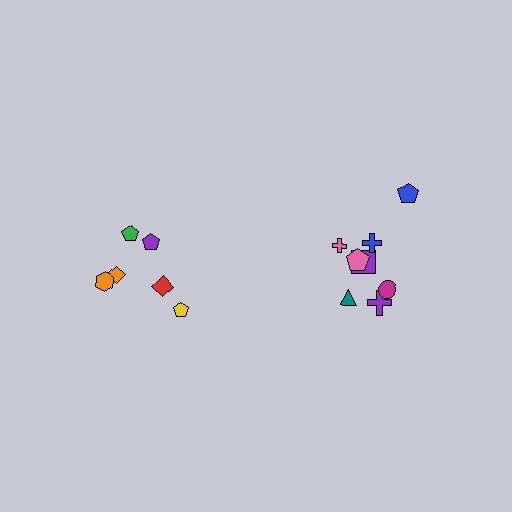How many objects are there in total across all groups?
There are 14 objects.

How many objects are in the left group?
There are 6 objects.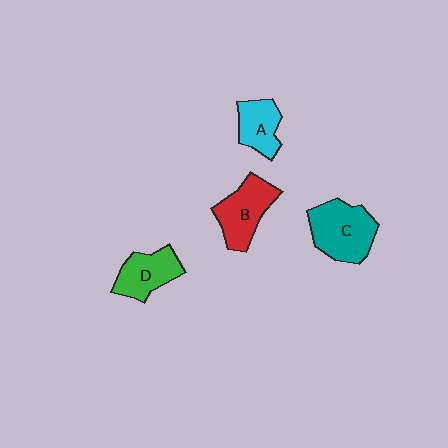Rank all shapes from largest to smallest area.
From largest to smallest: C (teal), B (red), D (green), A (cyan).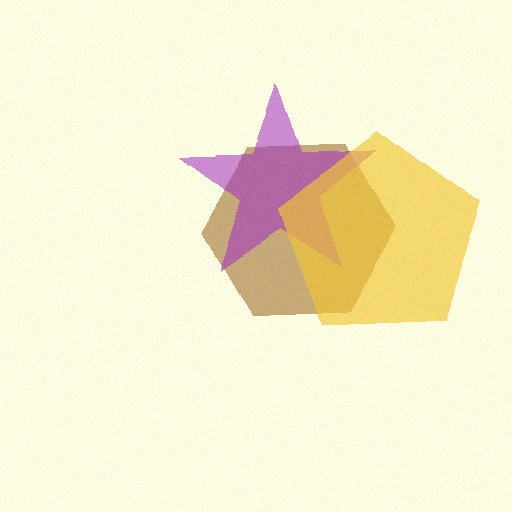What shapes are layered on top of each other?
The layered shapes are: a brown hexagon, a purple star, a yellow pentagon.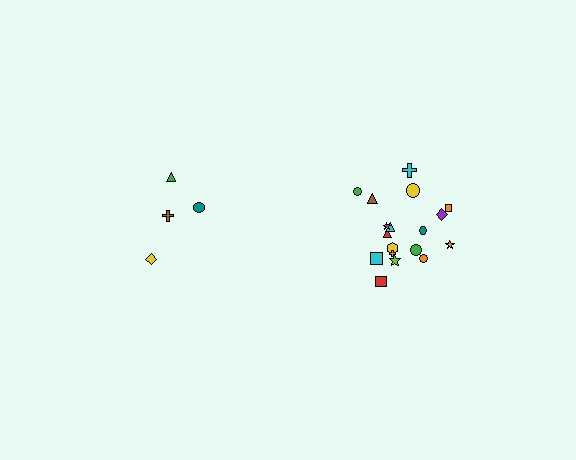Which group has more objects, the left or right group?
The right group.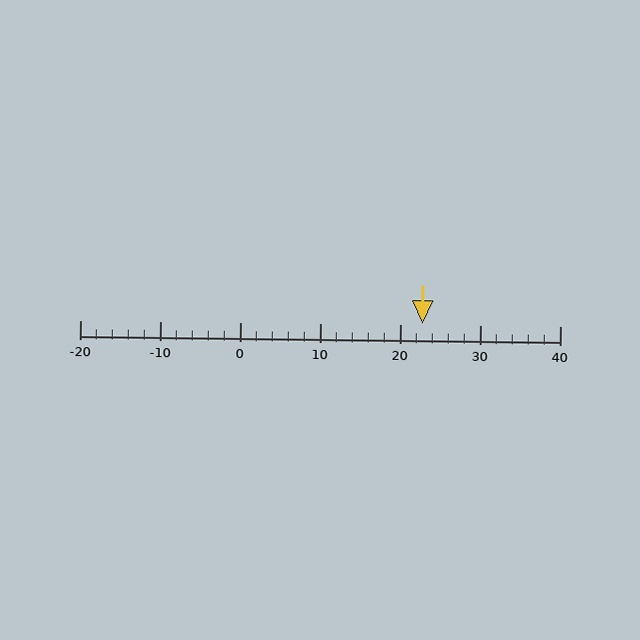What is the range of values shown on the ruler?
The ruler shows values from -20 to 40.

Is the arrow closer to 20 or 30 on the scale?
The arrow is closer to 20.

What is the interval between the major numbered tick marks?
The major tick marks are spaced 10 units apart.